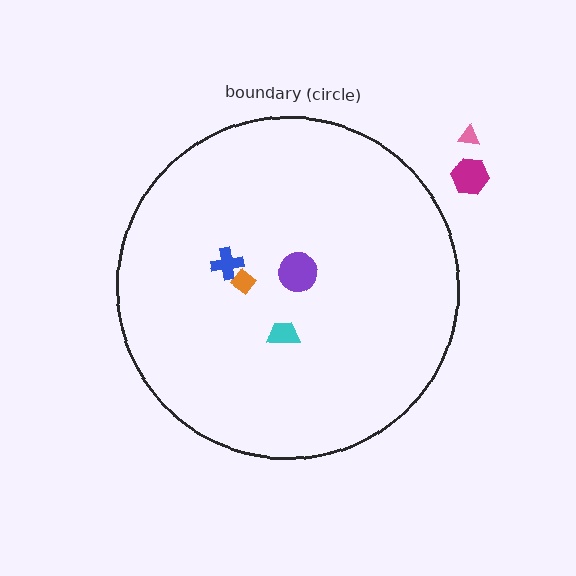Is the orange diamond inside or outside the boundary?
Inside.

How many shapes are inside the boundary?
4 inside, 2 outside.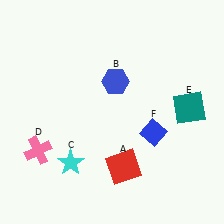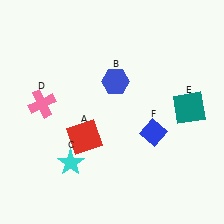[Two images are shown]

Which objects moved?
The objects that moved are: the red square (A), the pink cross (D).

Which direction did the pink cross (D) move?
The pink cross (D) moved up.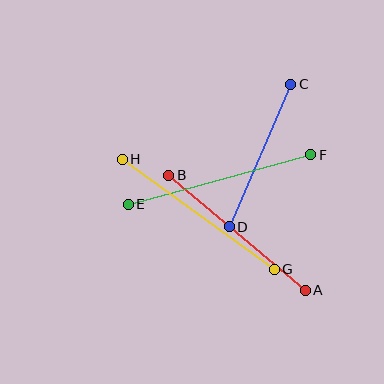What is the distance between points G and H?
The distance is approximately 188 pixels.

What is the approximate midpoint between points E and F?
The midpoint is at approximately (219, 179) pixels.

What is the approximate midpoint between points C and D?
The midpoint is at approximately (260, 156) pixels.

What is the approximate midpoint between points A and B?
The midpoint is at approximately (237, 233) pixels.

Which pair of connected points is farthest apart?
Points E and F are farthest apart.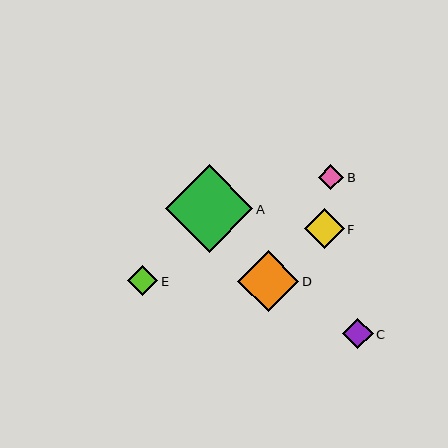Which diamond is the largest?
Diamond A is the largest with a size of approximately 87 pixels.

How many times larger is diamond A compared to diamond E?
Diamond A is approximately 2.9 times the size of diamond E.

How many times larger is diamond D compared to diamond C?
Diamond D is approximately 2.0 times the size of diamond C.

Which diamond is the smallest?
Diamond B is the smallest with a size of approximately 25 pixels.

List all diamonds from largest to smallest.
From largest to smallest: A, D, F, E, C, B.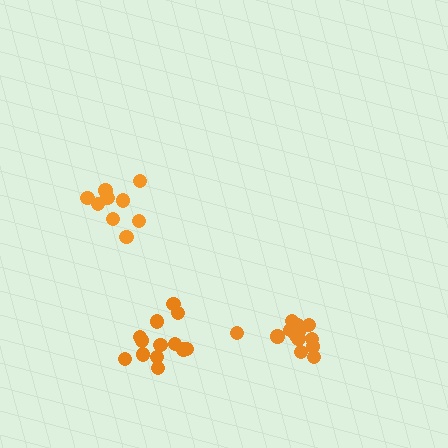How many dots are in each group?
Group 1: 9 dots, Group 2: 13 dots, Group 3: 13 dots (35 total).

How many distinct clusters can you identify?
There are 3 distinct clusters.